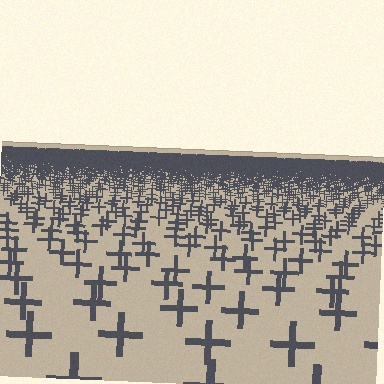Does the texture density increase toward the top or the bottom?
Density increases toward the top.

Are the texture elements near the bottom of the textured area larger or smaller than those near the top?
Larger. Near the bottom, elements are closer to the viewer and appear at a bigger on-screen size.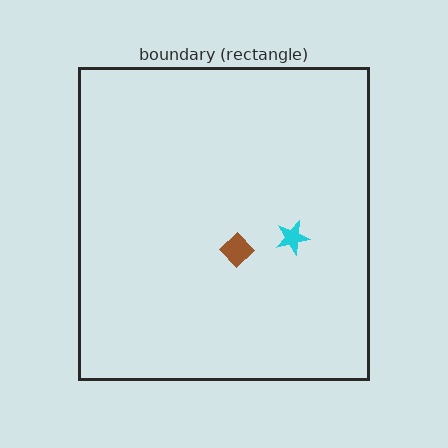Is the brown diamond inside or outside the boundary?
Inside.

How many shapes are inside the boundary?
2 inside, 0 outside.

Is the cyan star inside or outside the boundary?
Inside.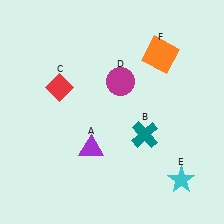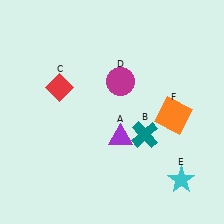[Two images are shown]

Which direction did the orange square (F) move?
The orange square (F) moved down.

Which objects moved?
The objects that moved are: the purple triangle (A), the orange square (F).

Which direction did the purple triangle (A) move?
The purple triangle (A) moved right.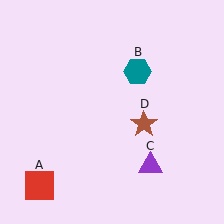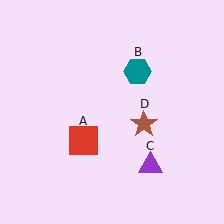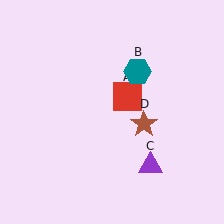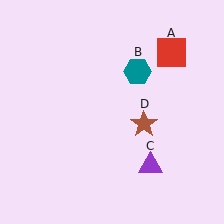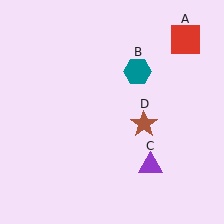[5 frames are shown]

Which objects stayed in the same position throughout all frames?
Teal hexagon (object B) and purple triangle (object C) and brown star (object D) remained stationary.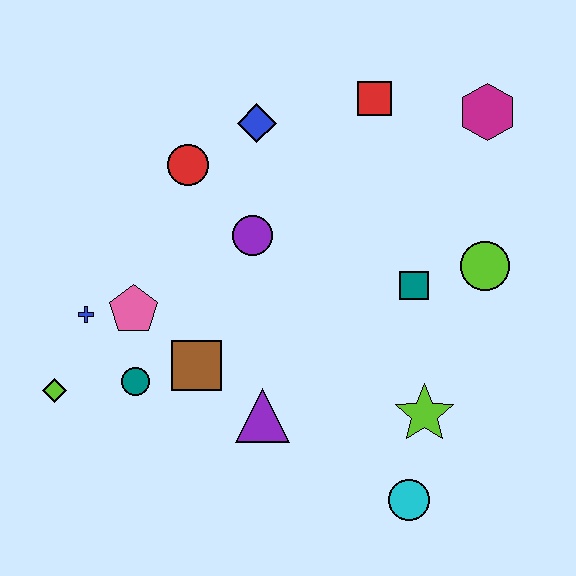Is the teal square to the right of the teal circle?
Yes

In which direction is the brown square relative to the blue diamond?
The brown square is below the blue diamond.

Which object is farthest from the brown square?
The magenta hexagon is farthest from the brown square.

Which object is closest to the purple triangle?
The brown square is closest to the purple triangle.